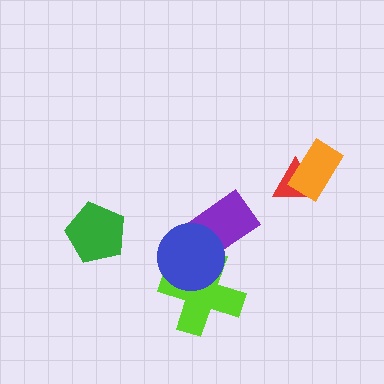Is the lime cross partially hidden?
Yes, it is partially covered by another shape.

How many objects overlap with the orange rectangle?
1 object overlaps with the orange rectangle.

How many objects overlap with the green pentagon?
0 objects overlap with the green pentagon.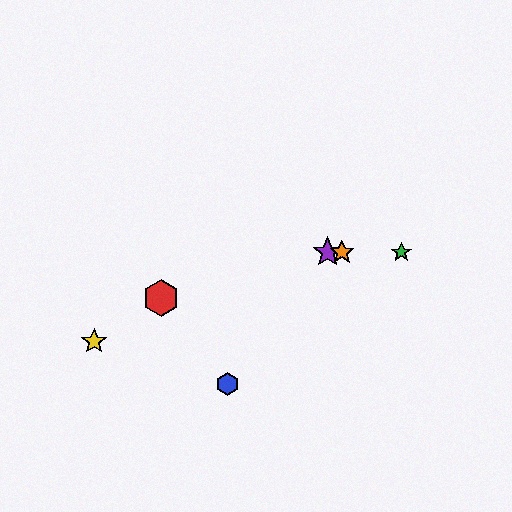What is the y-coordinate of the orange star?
The orange star is at y≈252.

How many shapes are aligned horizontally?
3 shapes (the green star, the purple star, the orange star) are aligned horizontally.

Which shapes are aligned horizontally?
The green star, the purple star, the orange star are aligned horizontally.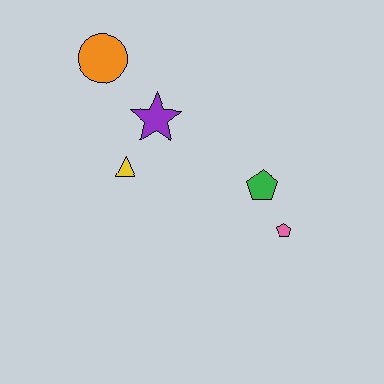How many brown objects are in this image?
There are no brown objects.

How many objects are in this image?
There are 5 objects.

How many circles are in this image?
There is 1 circle.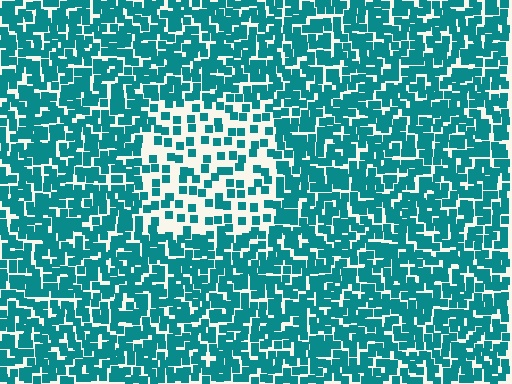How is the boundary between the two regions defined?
The boundary is defined by a change in element density (approximately 2.2x ratio). All elements are the same color, size, and shape.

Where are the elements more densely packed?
The elements are more densely packed outside the rectangle boundary.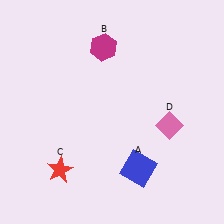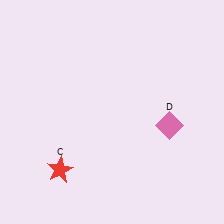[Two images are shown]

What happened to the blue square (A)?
The blue square (A) was removed in Image 2. It was in the bottom-right area of Image 1.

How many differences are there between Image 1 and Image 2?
There are 2 differences between the two images.